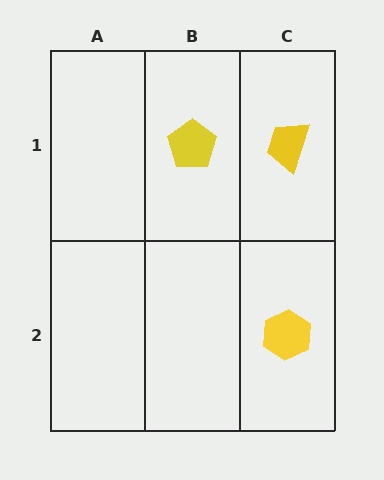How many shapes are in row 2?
1 shape.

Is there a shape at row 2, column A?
No, that cell is empty.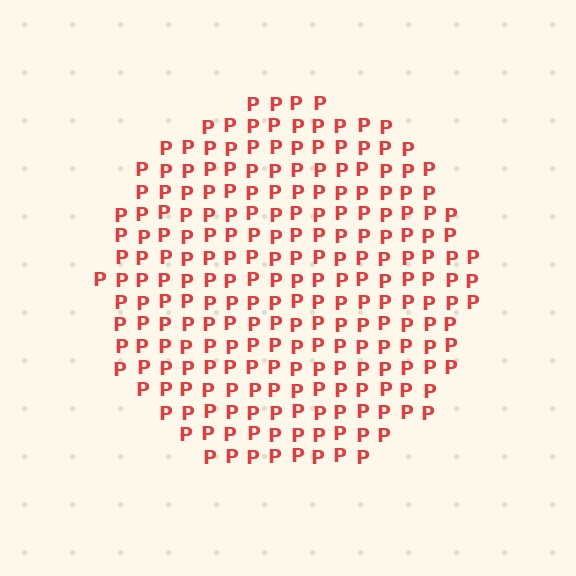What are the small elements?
The small elements are letter P's.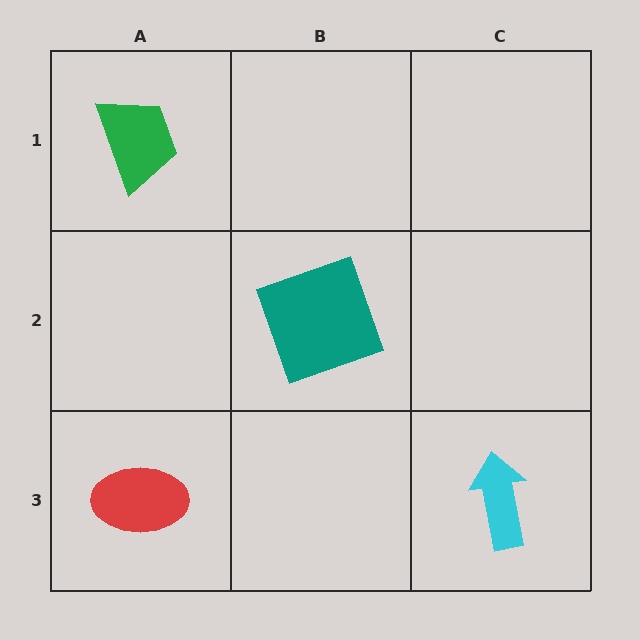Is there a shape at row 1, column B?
No, that cell is empty.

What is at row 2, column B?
A teal square.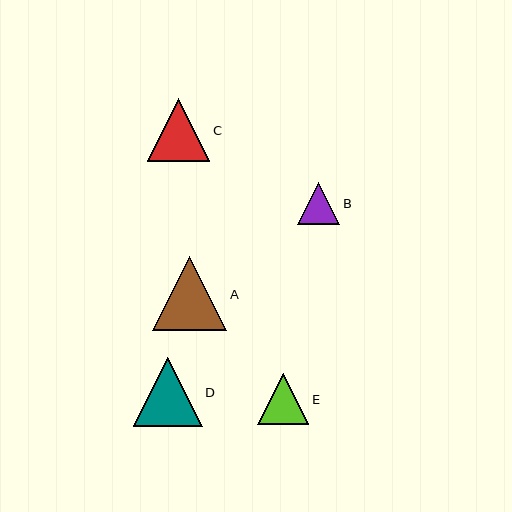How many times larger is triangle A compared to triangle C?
Triangle A is approximately 1.2 times the size of triangle C.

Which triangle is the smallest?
Triangle B is the smallest with a size of approximately 42 pixels.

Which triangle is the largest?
Triangle A is the largest with a size of approximately 74 pixels.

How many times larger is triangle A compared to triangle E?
Triangle A is approximately 1.4 times the size of triangle E.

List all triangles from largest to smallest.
From largest to smallest: A, D, C, E, B.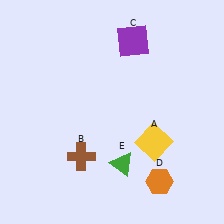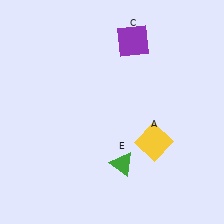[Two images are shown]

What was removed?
The brown cross (B), the orange hexagon (D) were removed in Image 2.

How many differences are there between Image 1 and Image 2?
There are 2 differences between the two images.